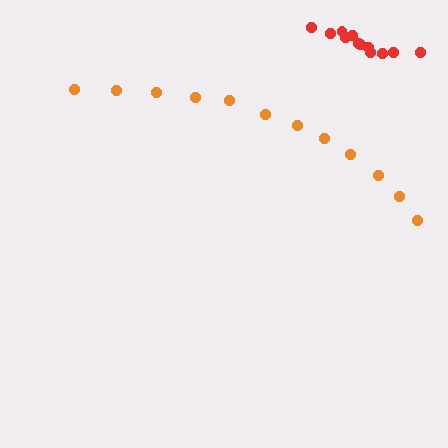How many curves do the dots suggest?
There are 2 distinct paths.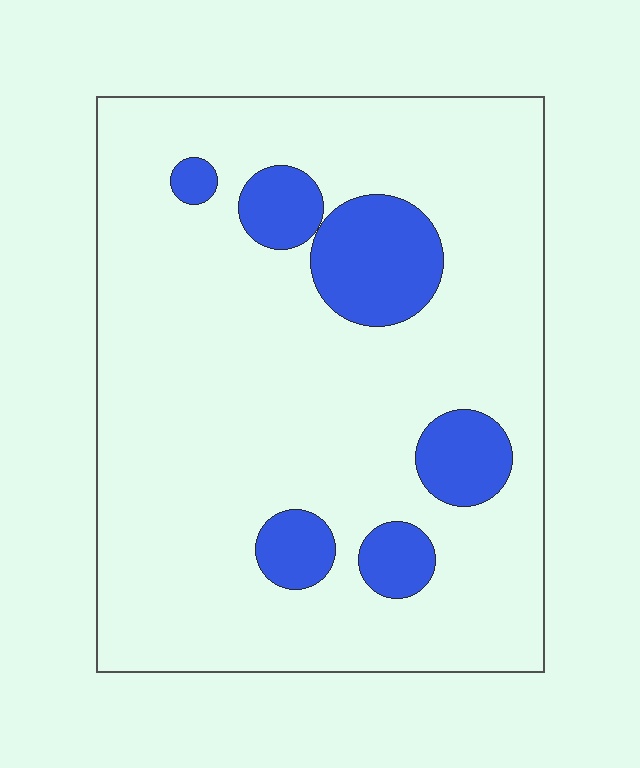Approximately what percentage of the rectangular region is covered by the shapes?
Approximately 15%.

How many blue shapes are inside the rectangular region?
6.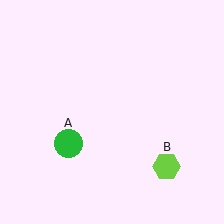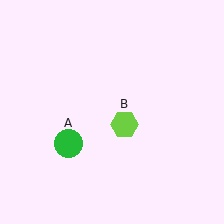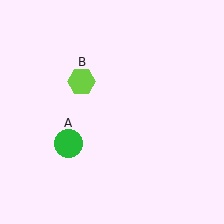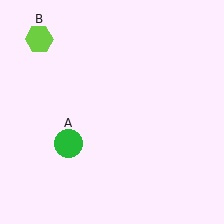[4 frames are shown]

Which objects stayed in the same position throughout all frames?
Green circle (object A) remained stationary.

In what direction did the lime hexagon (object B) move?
The lime hexagon (object B) moved up and to the left.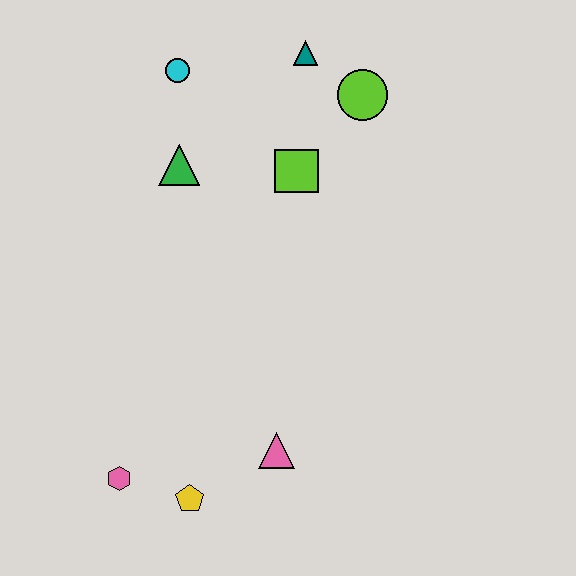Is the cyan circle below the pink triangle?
No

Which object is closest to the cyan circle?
The green triangle is closest to the cyan circle.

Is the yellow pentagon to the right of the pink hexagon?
Yes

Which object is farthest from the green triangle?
The yellow pentagon is farthest from the green triangle.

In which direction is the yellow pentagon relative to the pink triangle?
The yellow pentagon is to the left of the pink triangle.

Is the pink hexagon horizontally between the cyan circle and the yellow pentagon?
No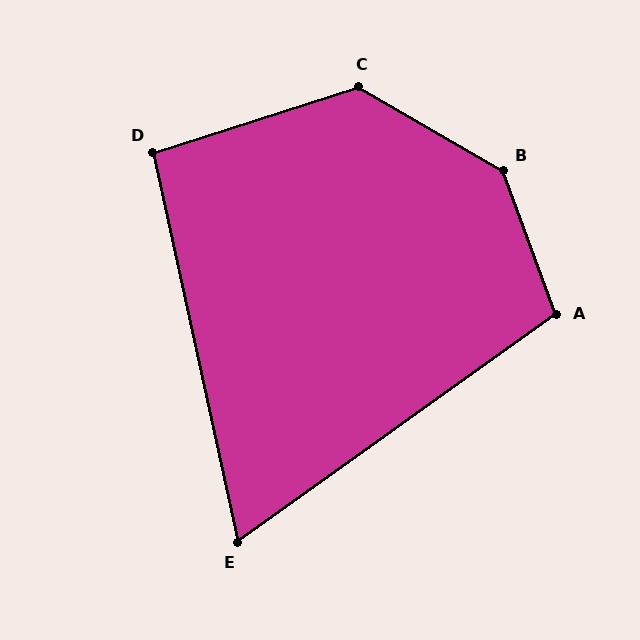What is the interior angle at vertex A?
Approximately 105 degrees (obtuse).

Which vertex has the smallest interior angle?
E, at approximately 67 degrees.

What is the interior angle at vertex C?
Approximately 132 degrees (obtuse).